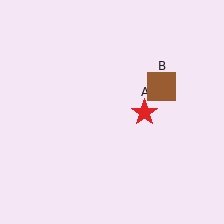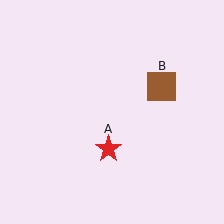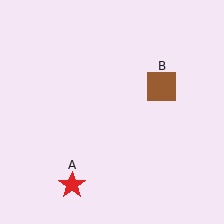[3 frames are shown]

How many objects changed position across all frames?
1 object changed position: red star (object A).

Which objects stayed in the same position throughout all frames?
Brown square (object B) remained stationary.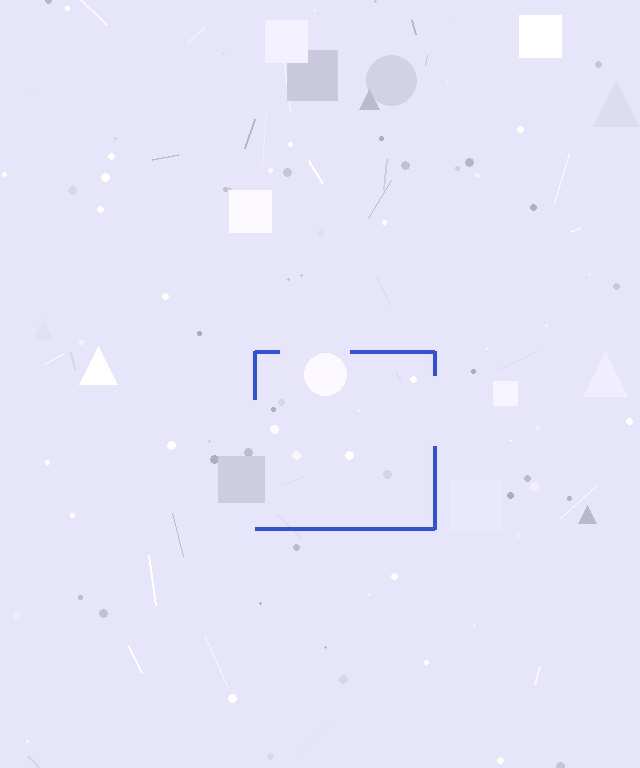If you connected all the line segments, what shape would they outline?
They would outline a square.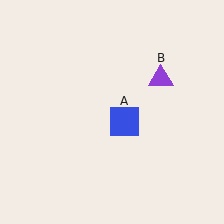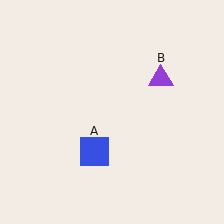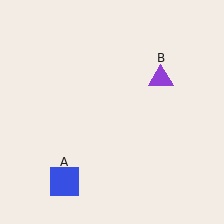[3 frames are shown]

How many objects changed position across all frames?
1 object changed position: blue square (object A).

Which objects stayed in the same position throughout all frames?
Purple triangle (object B) remained stationary.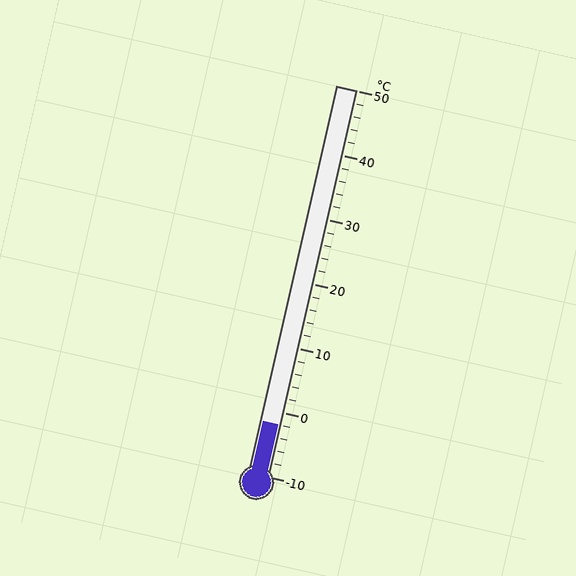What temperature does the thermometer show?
The thermometer shows approximately -2°C.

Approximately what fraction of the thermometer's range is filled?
The thermometer is filled to approximately 15% of its range.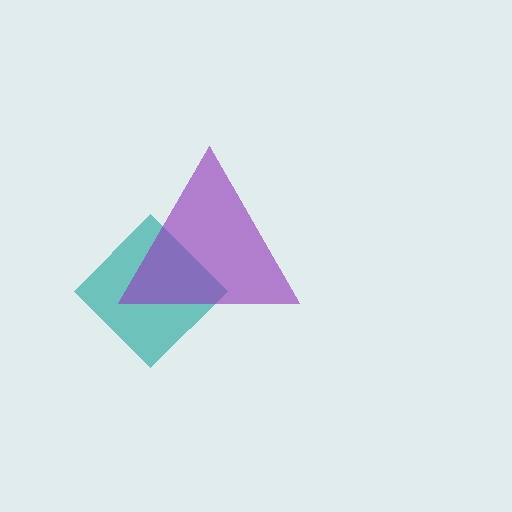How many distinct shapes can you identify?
There are 2 distinct shapes: a teal diamond, a purple triangle.